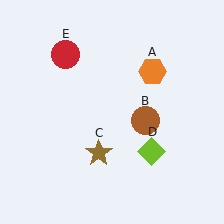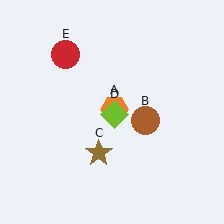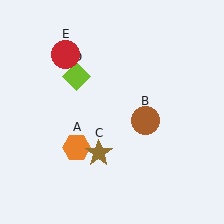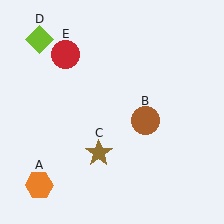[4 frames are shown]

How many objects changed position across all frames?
2 objects changed position: orange hexagon (object A), lime diamond (object D).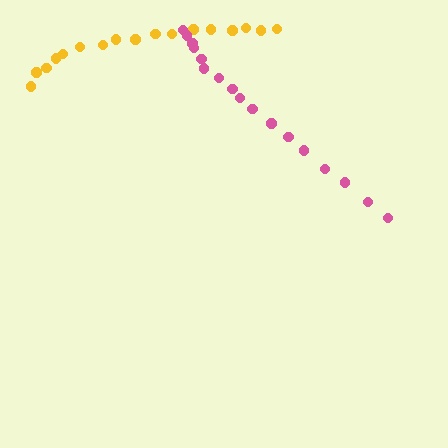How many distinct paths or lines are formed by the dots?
There are 2 distinct paths.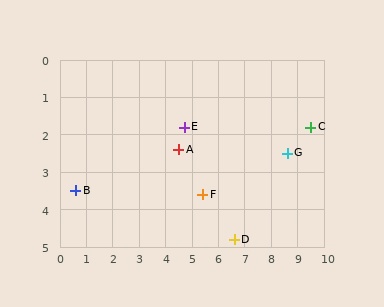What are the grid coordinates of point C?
Point C is at approximately (9.5, 1.8).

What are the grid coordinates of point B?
Point B is at approximately (0.6, 3.5).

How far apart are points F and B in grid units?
Points F and B are about 4.8 grid units apart.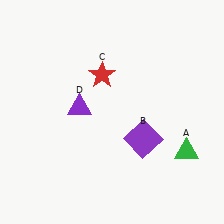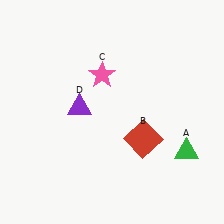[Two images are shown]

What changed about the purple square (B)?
In Image 1, B is purple. In Image 2, it changed to red.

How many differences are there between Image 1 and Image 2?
There are 2 differences between the two images.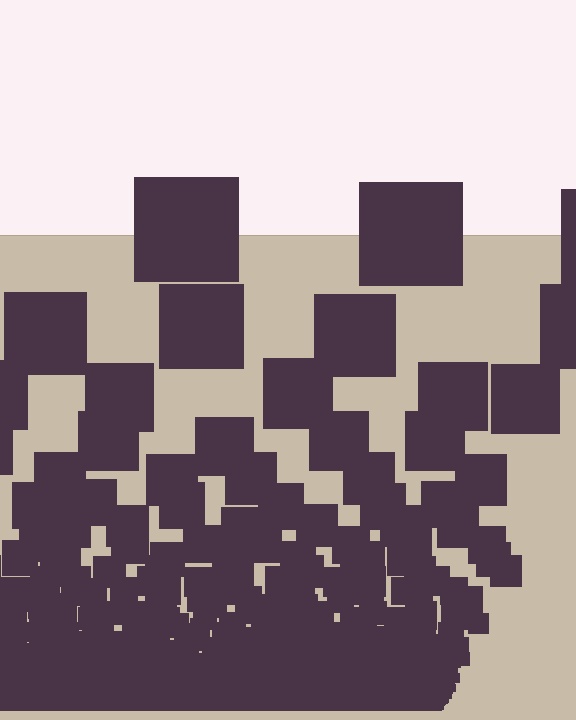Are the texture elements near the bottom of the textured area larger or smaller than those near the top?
Smaller. The gradient is inverted — elements near the bottom are smaller and denser.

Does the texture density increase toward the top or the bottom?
Density increases toward the bottom.